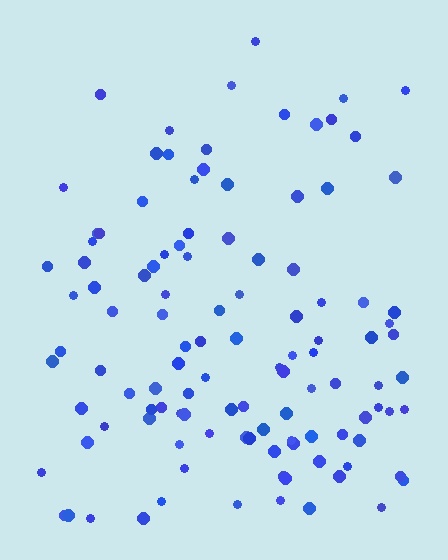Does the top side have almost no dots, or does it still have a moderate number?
Still a moderate number, just noticeably fewer than the bottom.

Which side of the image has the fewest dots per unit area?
The top.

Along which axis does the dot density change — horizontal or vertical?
Vertical.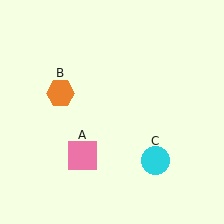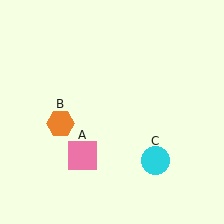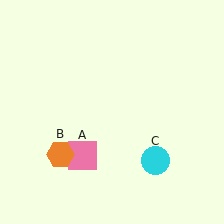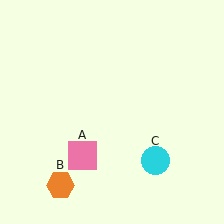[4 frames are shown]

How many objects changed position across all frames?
1 object changed position: orange hexagon (object B).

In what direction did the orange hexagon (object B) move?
The orange hexagon (object B) moved down.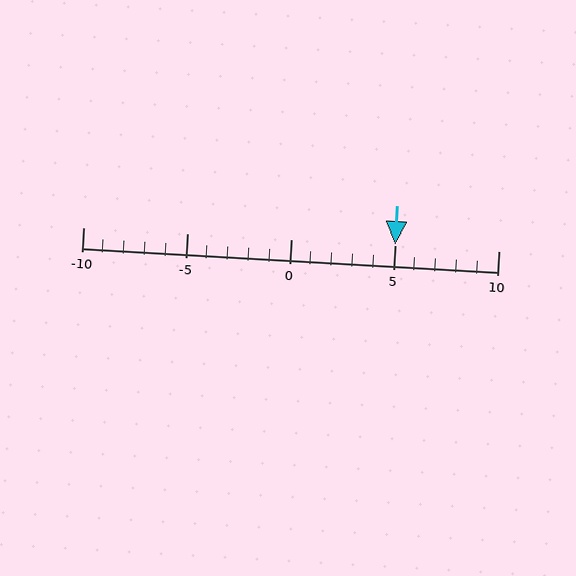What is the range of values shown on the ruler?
The ruler shows values from -10 to 10.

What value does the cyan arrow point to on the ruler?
The cyan arrow points to approximately 5.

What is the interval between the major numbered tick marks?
The major tick marks are spaced 5 units apart.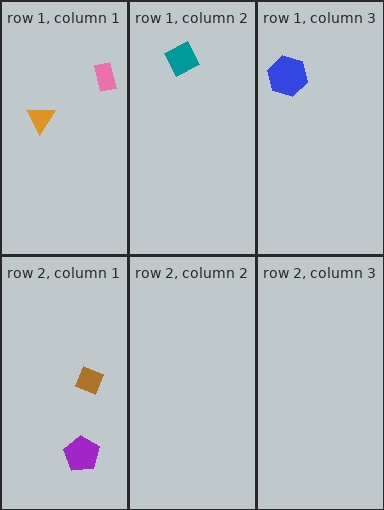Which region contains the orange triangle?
The row 1, column 1 region.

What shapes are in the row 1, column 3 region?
The blue hexagon.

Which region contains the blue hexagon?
The row 1, column 3 region.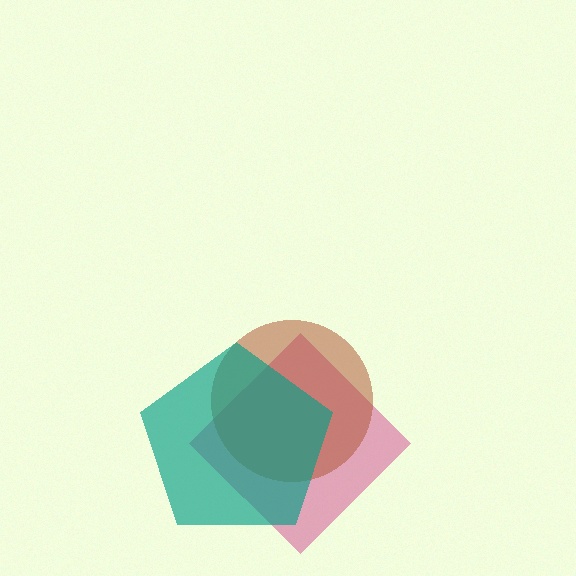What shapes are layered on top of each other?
The layered shapes are: a magenta diamond, a brown circle, a teal pentagon.